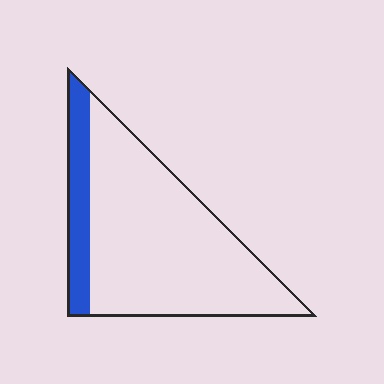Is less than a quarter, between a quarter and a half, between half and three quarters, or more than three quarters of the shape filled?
Less than a quarter.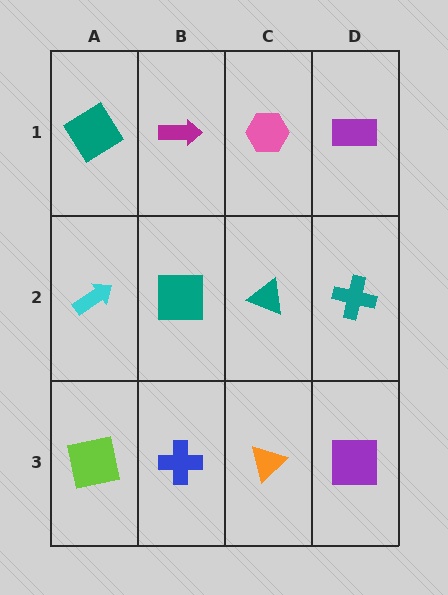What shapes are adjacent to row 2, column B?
A magenta arrow (row 1, column B), a blue cross (row 3, column B), a cyan arrow (row 2, column A), a teal triangle (row 2, column C).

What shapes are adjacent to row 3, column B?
A teal square (row 2, column B), a lime square (row 3, column A), an orange triangle (row 3, column C).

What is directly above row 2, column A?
A teal diamond.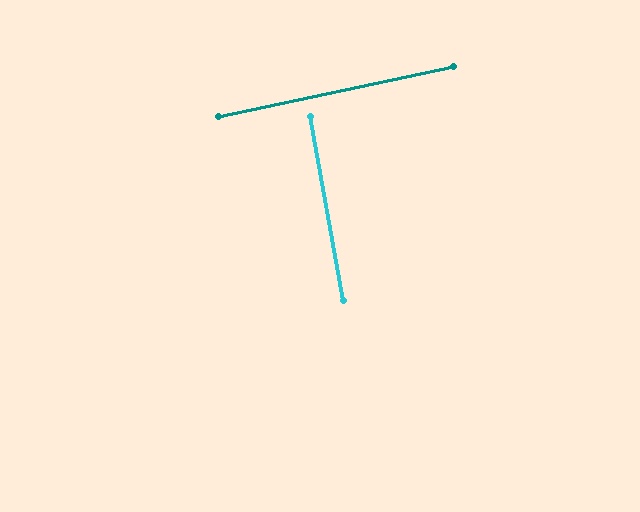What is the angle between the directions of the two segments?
Approximately 88 degrees.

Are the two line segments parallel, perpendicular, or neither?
Perpendicular — they meet at approximately 88°.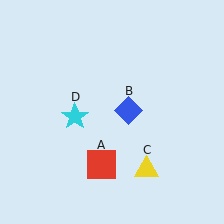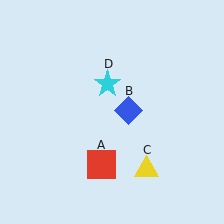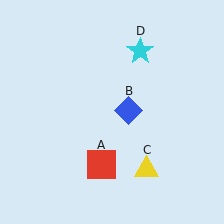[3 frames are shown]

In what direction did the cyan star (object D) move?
The cyan star (object D) moved up and to the right.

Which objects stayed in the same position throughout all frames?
Red square (object A) and blue diamond (object B) and yellow triangle (object C) remained stationary.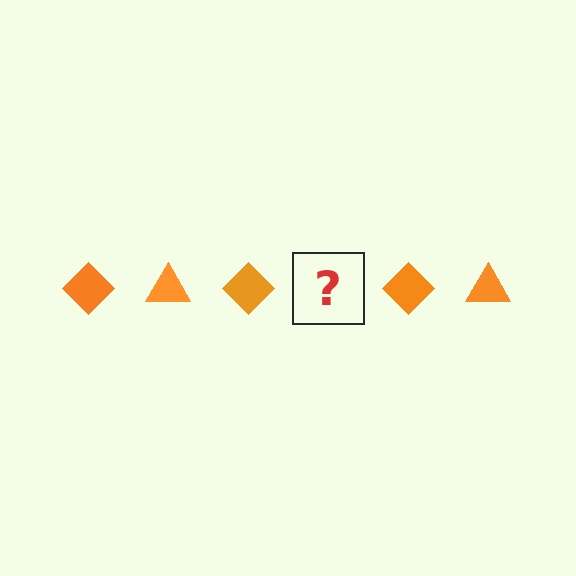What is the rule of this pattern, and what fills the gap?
The rule is that the pattern cycles through diamond, triangle shapes in orange. The gap should be filled with an orange triangle.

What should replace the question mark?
The question mark should be replaced with an orange triangle.